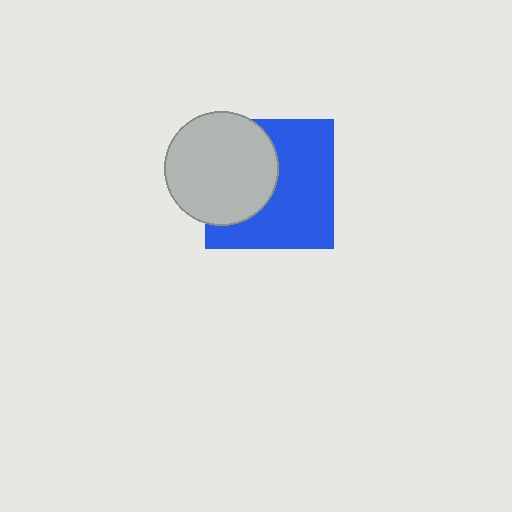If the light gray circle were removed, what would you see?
You would see the complete blue square.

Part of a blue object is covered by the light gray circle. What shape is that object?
It is a square.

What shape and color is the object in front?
The object in front is a light gray circle.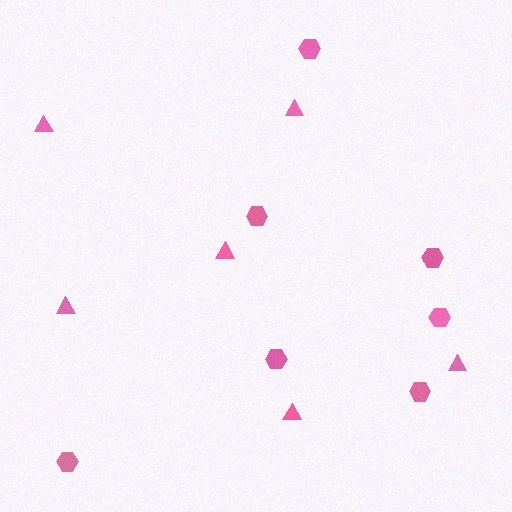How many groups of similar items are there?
There are 2 groups: one group of hexagons (7) and one group of triangles (6).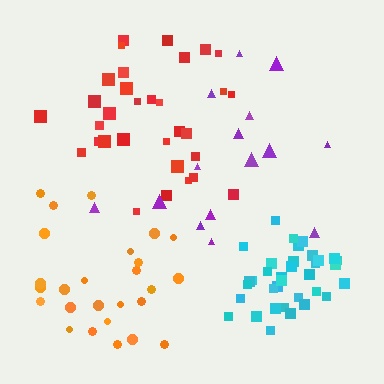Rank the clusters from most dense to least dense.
cyan, red, orange, purple.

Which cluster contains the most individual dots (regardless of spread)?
Cyan (35).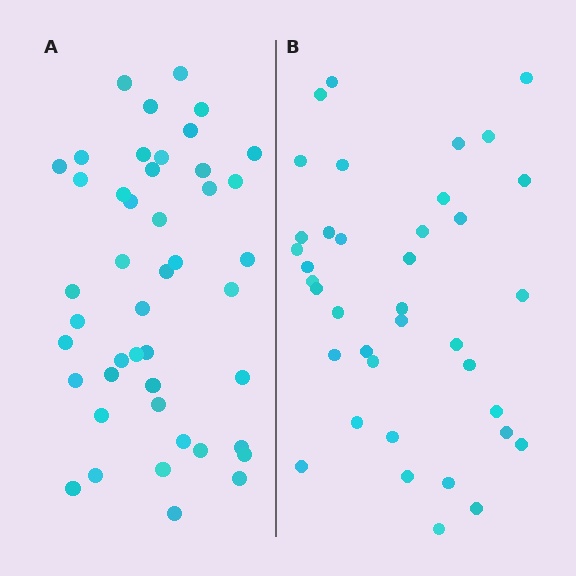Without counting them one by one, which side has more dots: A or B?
Region A (the left region) has more dots.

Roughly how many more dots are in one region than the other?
Region A has roughly 8 or so more dots than region B.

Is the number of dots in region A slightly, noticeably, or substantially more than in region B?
Region A has only slightly more — the two regions are fairly close. The ratio is roughly 1.2 to 1.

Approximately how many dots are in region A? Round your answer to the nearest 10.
About 40 dots. (The exact count is 45, which rounds to 40.)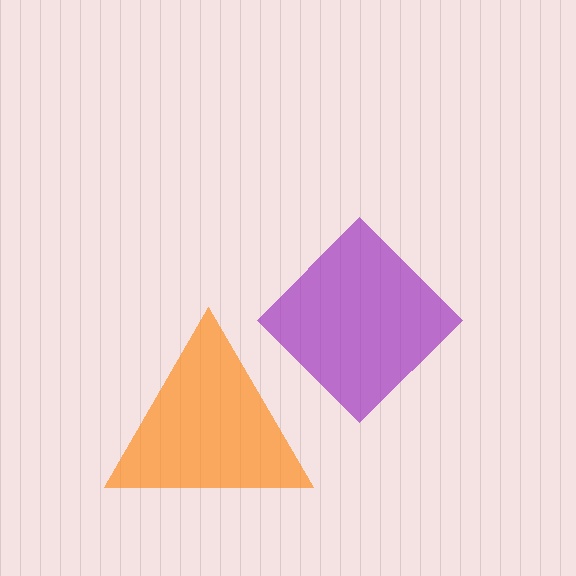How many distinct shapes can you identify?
There are 2 distinct shapes: a purple diamond, an orange triangle.